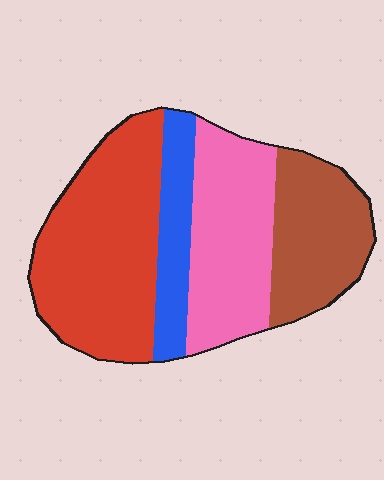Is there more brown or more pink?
Pink.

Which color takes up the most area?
Red, at roughly 40%.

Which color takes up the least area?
Blue, at roughly 15%.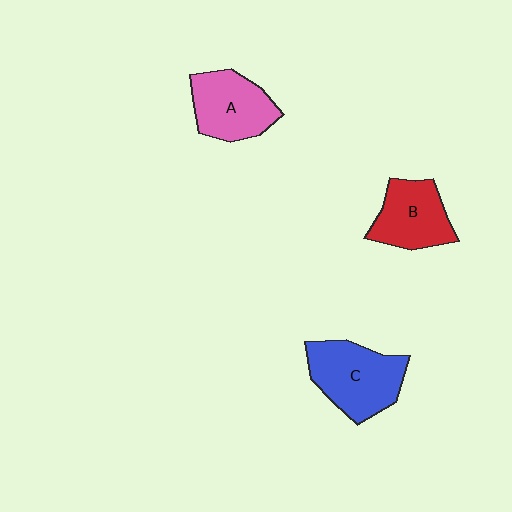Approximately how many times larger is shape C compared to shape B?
Approximately 1.3 times.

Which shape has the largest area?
Shape C (blue).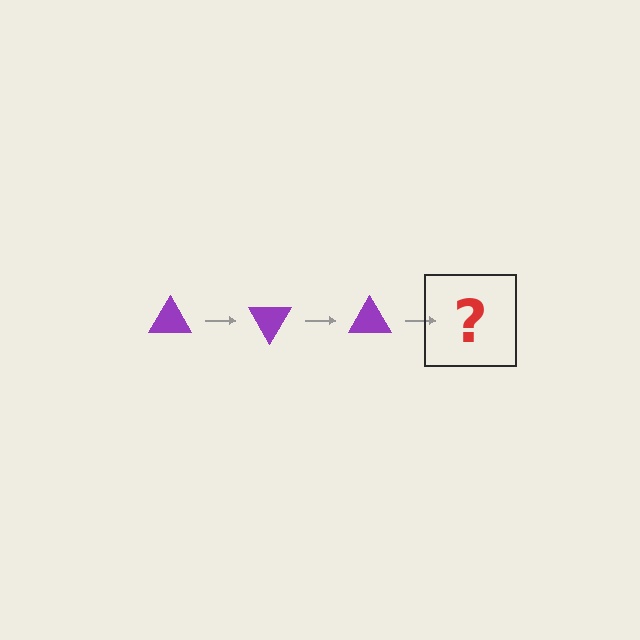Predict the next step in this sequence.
The next step is a purple triangle rotated 180 degrees.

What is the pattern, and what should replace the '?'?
The pattern is that the triangle rotates 60 degrees each step. The '?' should be a purple triangle rotated 180 degrees.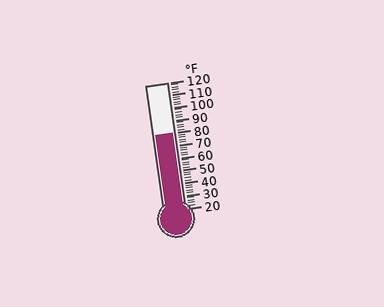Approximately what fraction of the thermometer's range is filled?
The thermometer is filled to approximately 60% of its range.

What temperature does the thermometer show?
The thermometer shows approximately 80°F.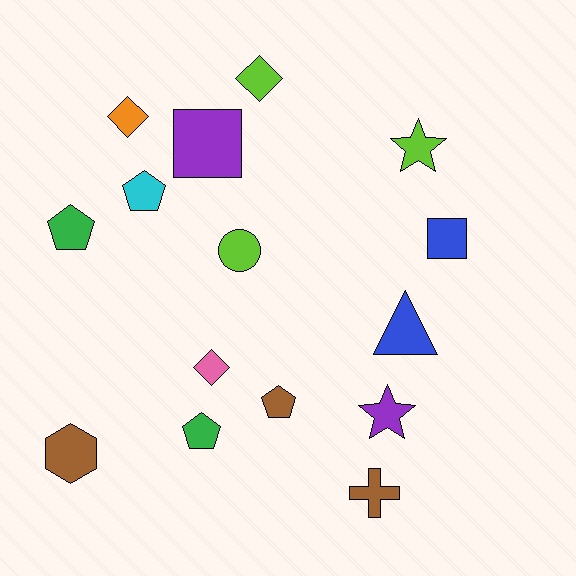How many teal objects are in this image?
There are no teal objects.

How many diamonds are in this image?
There are 3 diamonds.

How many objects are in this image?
There are 15 objects.